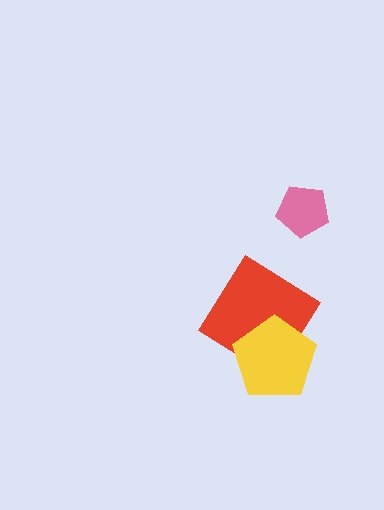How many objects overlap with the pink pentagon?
0 objects overlap with the pink pentagon.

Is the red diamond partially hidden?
Yes, it is partially covered by another shape.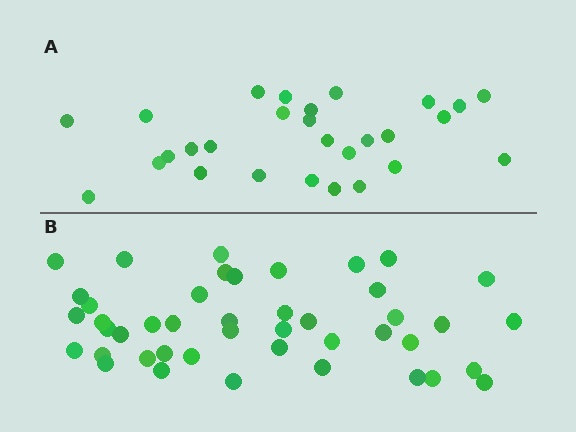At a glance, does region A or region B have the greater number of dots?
Region B (the bottom region) has more dots.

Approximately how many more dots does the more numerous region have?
Region B has approximately 15 more dots than region A.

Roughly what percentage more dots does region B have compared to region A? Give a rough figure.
About 55% more.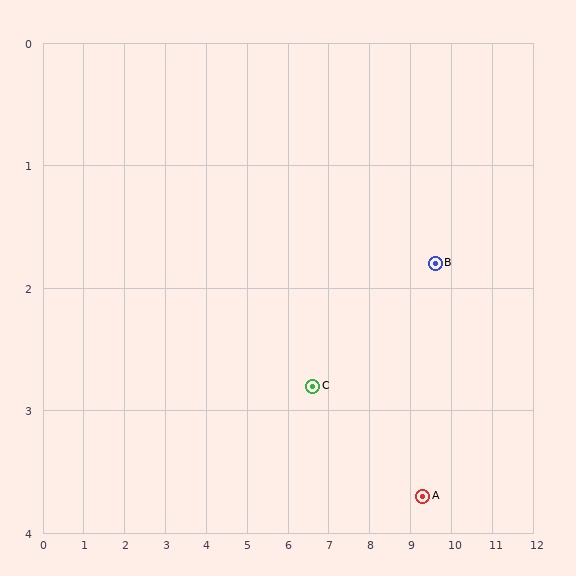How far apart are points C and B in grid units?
Points C and B are about 3.2 grid units apart.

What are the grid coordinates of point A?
Point A is at approximately (9.3, 3.7).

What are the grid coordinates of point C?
Point C is at approximately (6.6, 2.8).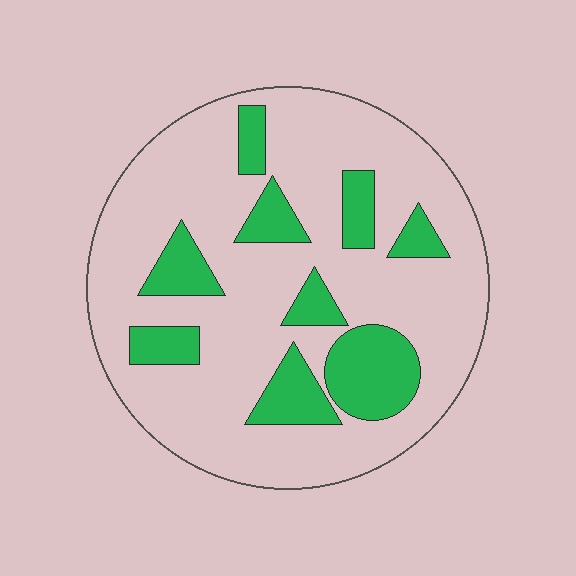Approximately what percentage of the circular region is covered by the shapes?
Approximately 25%.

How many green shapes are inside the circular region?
9.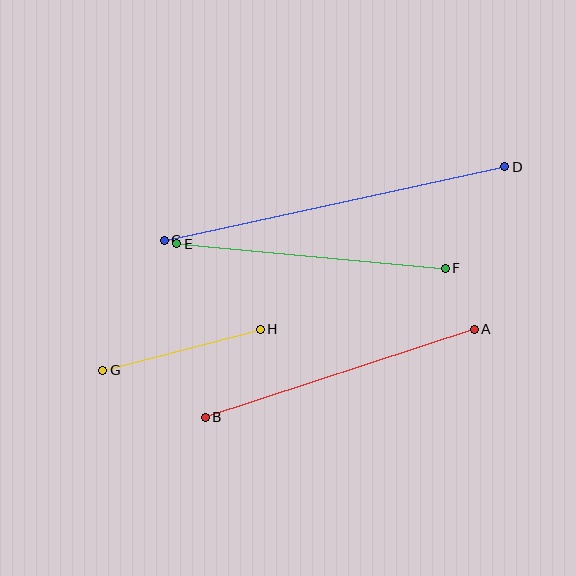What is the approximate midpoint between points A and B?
The midpoint is at approximately (340, 373) pixels.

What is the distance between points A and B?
The distance is approximately 283 pixels.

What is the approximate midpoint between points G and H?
The midpoint is at approximately (181, 350) pixels.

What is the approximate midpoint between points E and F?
The midpoint is at approximately (311, 256) pixels.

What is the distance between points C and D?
The distance is approximately 348 pixels.